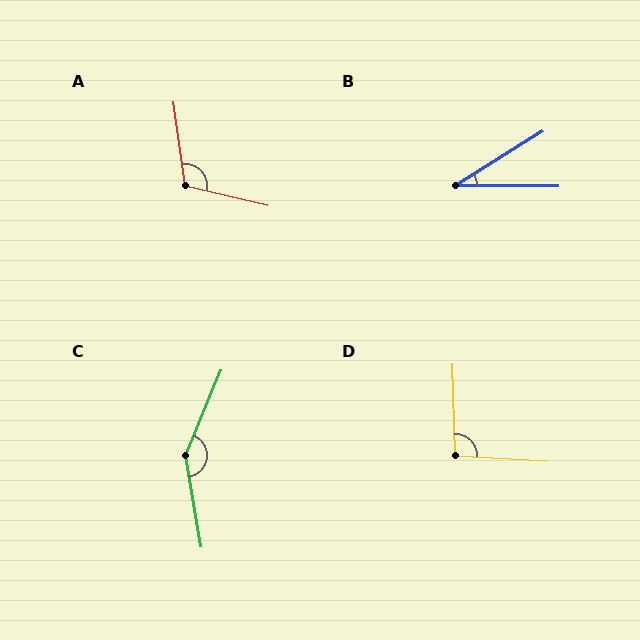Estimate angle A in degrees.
Approximately 111 degrees.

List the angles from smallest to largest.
B (32°), D (95°), A (111°), C (148°).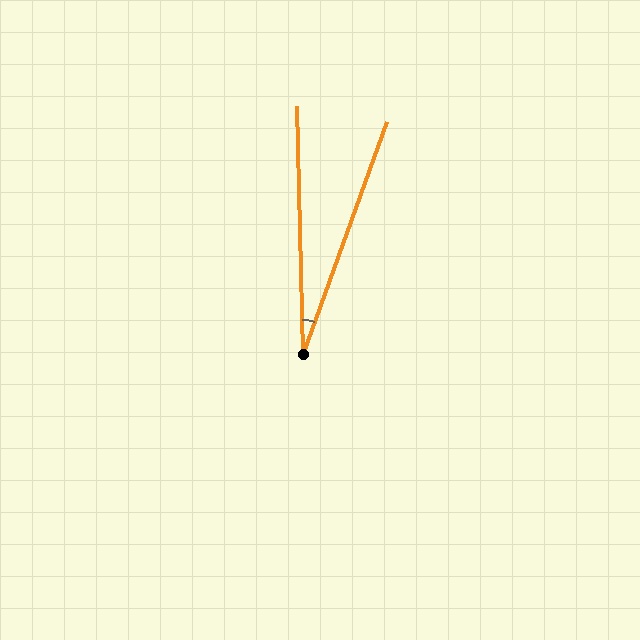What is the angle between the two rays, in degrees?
Approximately 21 degrees.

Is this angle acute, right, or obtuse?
It is acute.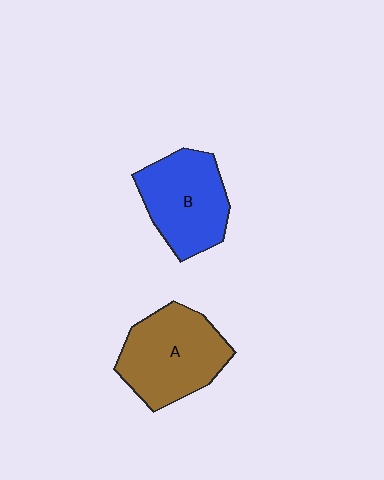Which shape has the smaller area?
Shape B (blue).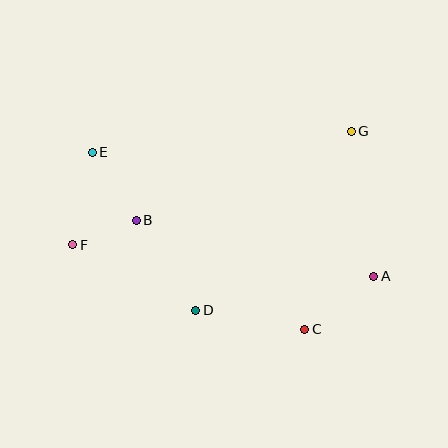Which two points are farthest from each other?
Points A and E are farthest from each other.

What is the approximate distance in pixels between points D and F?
The distance between D and F is approximately 140 pixels.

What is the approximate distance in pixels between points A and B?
The distance between A and B is approximately 244 pixels.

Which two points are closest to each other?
Points B and F are closest to each other.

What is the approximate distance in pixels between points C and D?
The distance between C and D is approximately 111 pixels.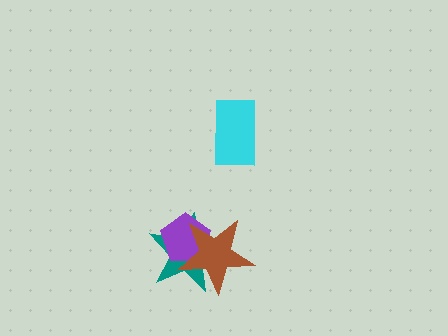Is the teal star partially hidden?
Yes, it is partially covered by another shape.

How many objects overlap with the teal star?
2 objects overlap with the teal star.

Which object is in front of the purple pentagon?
The brown star is in front of the purple pentagon.